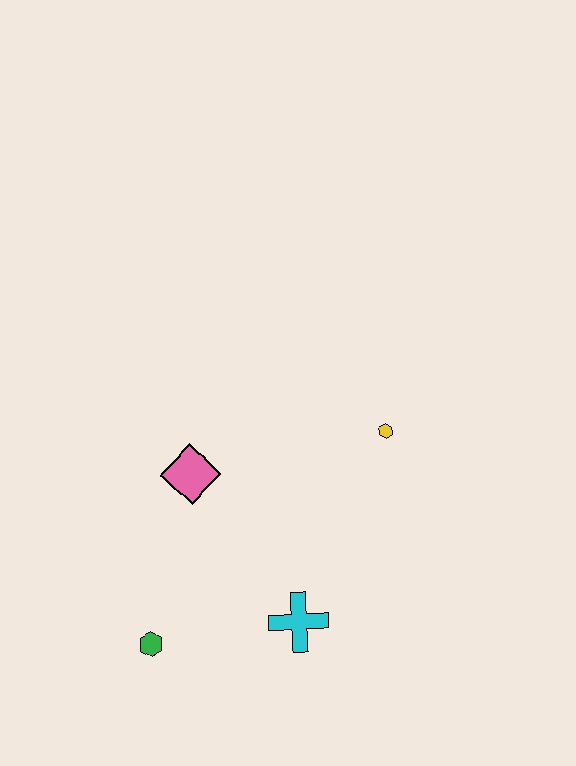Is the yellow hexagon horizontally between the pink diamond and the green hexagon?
No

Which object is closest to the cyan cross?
The green hexagon is closest to the cyan cross.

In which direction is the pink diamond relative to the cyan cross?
The pink diamond is above the cyan cross.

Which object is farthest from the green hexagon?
The yellow hexagon is farthest from the green hexagon.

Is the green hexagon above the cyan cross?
No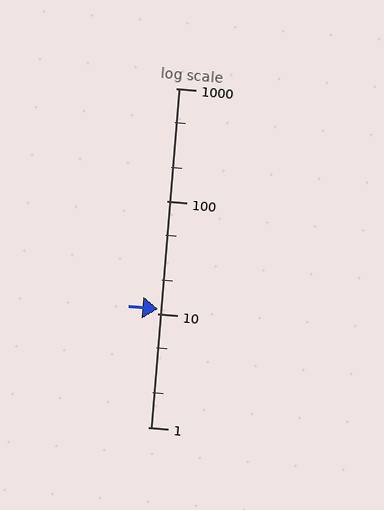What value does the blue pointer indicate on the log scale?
The pointer indicates approximately 11.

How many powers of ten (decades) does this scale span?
The scale spans 3 decades, from 1 to 1000.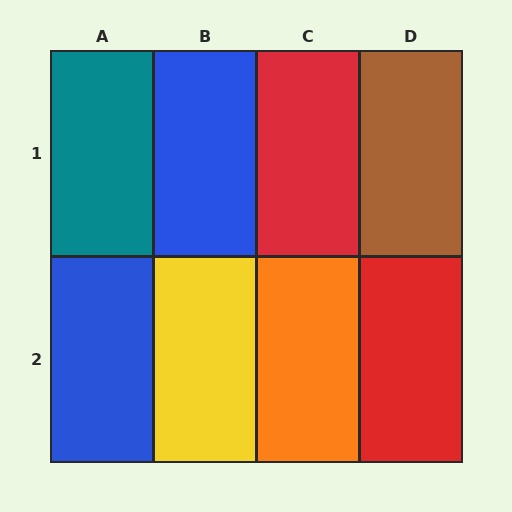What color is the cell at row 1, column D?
Brown.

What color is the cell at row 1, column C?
Red.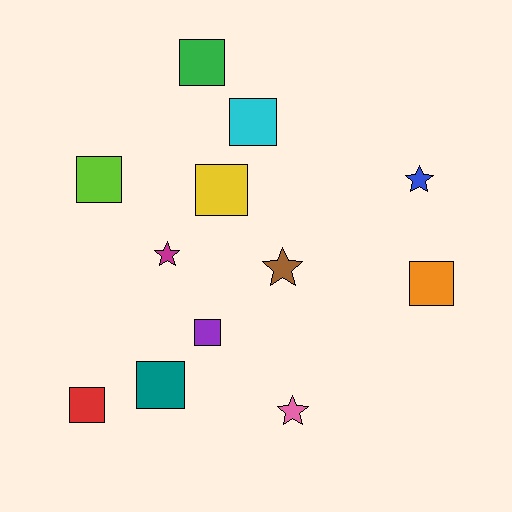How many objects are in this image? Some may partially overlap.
There are 12 objects.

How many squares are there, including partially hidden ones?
There are 8 squares.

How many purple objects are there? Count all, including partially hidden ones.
There is 1 purple object.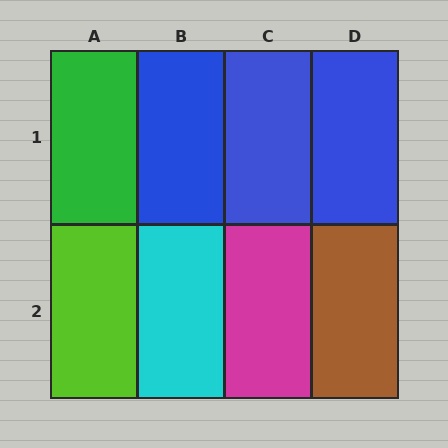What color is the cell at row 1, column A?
Green.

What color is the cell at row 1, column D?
Blue.